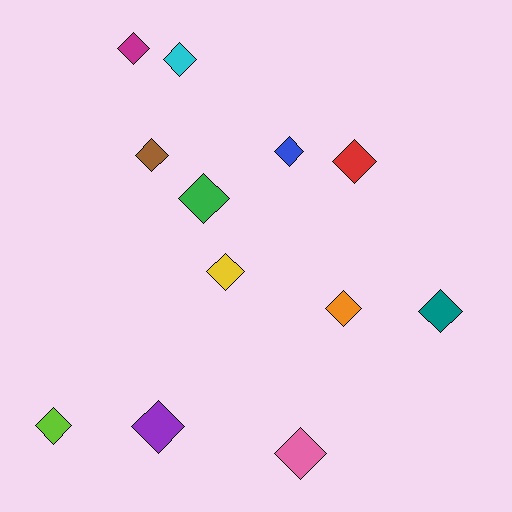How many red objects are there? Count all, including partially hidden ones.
There is 1 red object.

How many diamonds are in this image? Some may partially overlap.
There are 12 diamonds.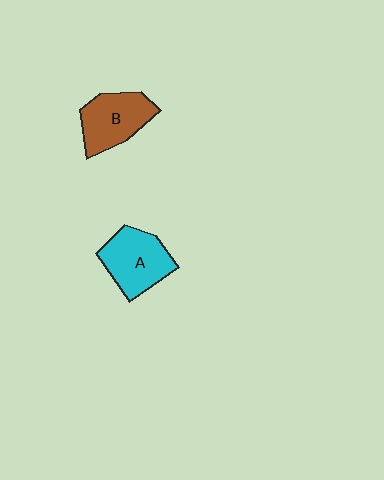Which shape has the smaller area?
Shape B (brown).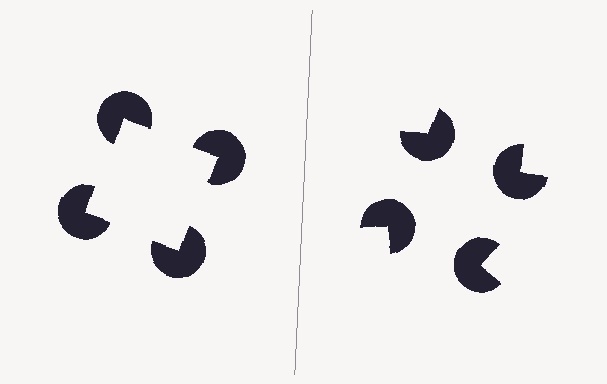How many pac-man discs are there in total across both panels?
8 — 4 on each side.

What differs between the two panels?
The pac-man discs are positioned identically on both sides; only the wedge orientations differ. On the left they align to a square; on the right they are misaligned.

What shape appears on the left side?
An illusory square.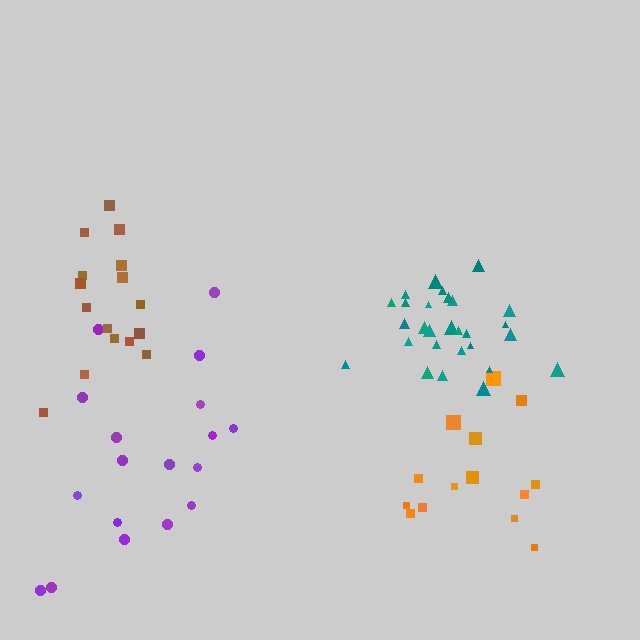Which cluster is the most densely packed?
Teal.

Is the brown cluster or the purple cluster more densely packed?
Brown.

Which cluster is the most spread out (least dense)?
Purple.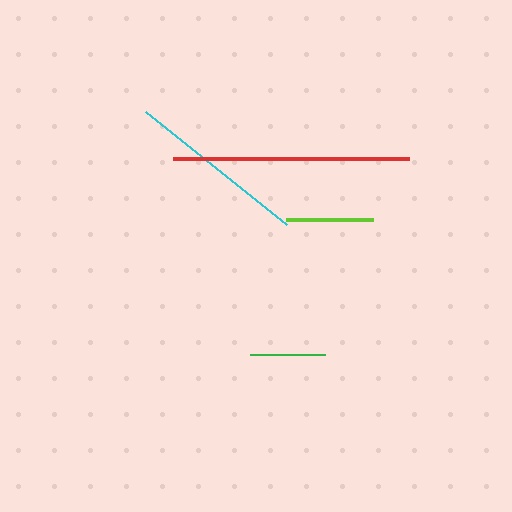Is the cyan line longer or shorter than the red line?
The red line is longer than the cyan line.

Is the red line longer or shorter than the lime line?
The red line is longer than the lime line.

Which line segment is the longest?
The red line is the longest at approximately 236 pixels.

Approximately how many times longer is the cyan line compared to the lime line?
The cyan line is approximately 2.0 times the length of the lime line.